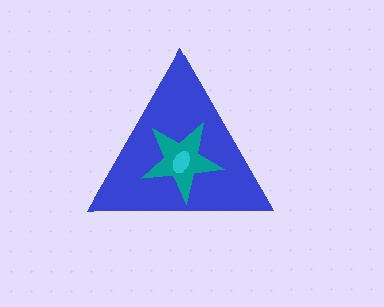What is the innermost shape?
The cyan ellipse.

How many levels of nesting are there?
3.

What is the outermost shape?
The blue triangle.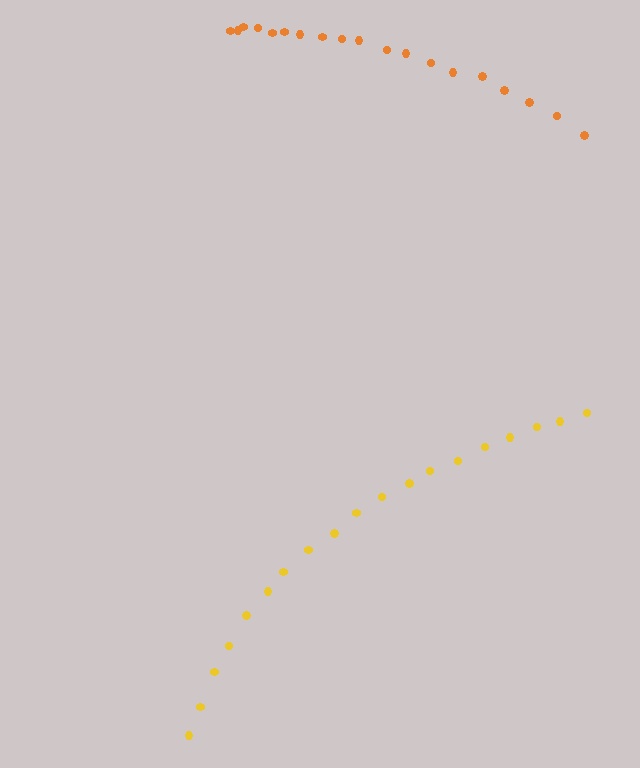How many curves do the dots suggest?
There are 2 distinct paths.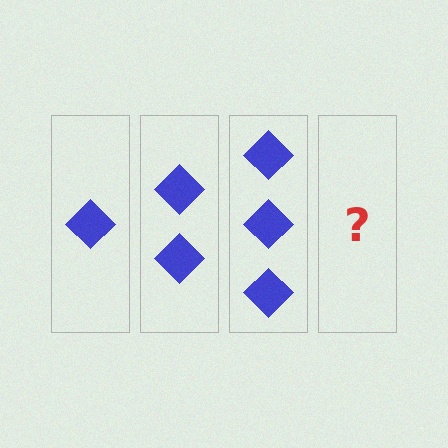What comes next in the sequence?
The next element should be 4 diamonds.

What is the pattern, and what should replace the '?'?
The pattern is that each step adds one more diamond. The '?' should be 4 diamonds.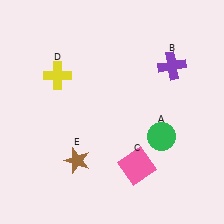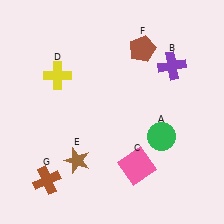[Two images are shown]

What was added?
A brown pentagon (F), a brown cross (G) were added in Image 2.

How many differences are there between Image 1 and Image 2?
There are 2 differences between the two images.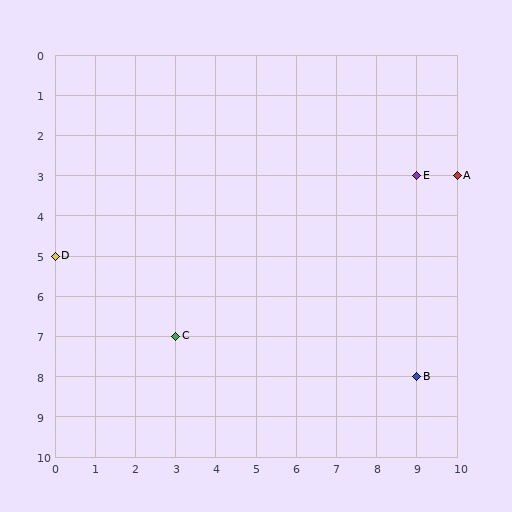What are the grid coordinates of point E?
Point E is at grid coordinates (9, 3).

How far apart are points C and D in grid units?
Points C and D are 3 columns and 2 rows apart (about 3.6 grid units diagonally).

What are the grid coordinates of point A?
Point A is at grid coordinates (10, 3).